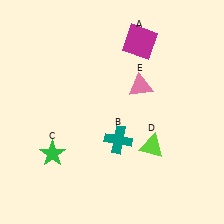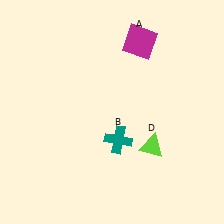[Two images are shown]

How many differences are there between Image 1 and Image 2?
There are 2 differences between the two images.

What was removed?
The green star (C), the pink triangle (E) were removed in Image 2.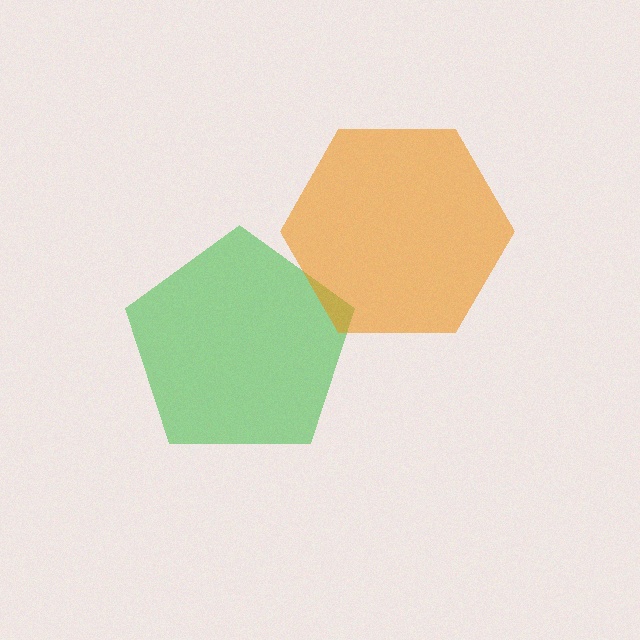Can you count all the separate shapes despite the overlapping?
Yes, there are 2 separate shapes.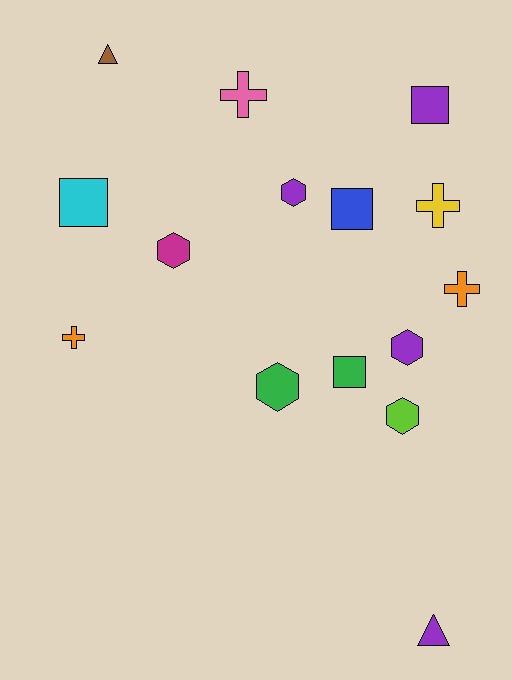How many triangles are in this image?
There are 2 triangles.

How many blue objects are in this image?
There is 1 blue object.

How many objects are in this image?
There are 15 objects.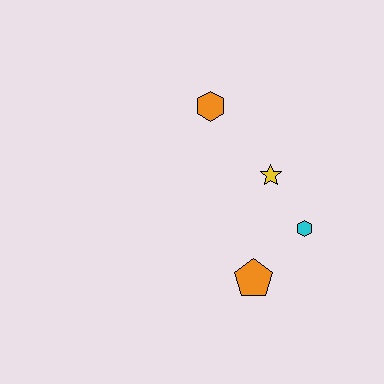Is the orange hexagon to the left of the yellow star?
Yes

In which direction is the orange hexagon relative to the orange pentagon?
The orange hexagon is above the orange pentagon.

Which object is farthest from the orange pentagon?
The orange hexagon is farthest from the orange pentagon.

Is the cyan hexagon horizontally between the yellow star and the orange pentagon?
No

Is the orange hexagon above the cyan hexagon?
Yes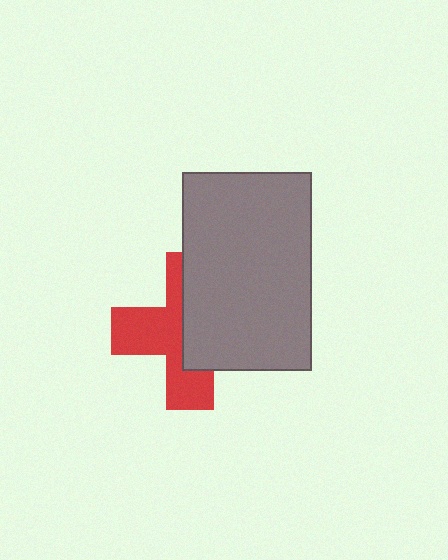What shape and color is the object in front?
The object in front is a gray rectangle.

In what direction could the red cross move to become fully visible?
The red cross could move left. That would shift it out from behind the gray rectangle entirely.